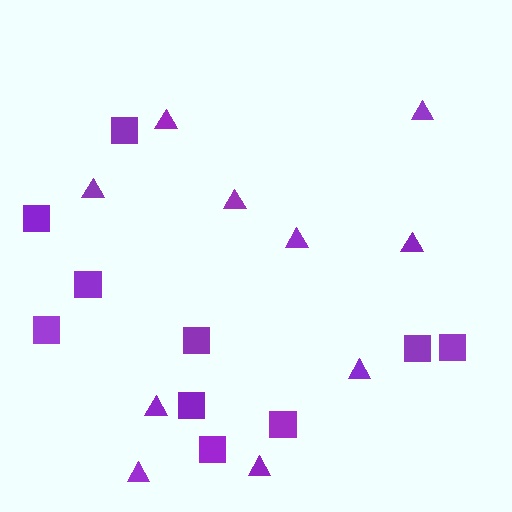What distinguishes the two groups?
There are 2 groups: one group of squares (10) and one group of triangles (10).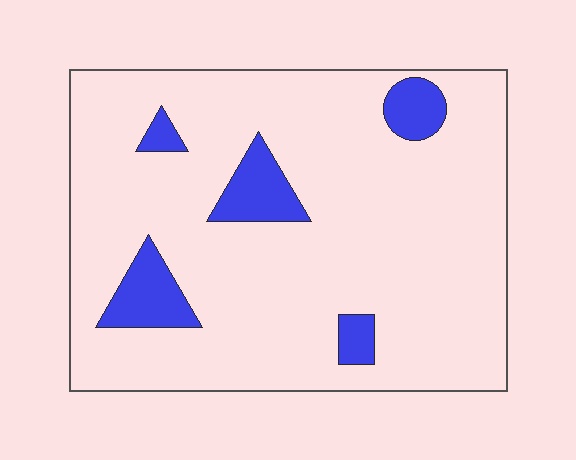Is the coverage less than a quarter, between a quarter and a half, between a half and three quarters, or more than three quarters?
Less than a quarter.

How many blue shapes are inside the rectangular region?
5.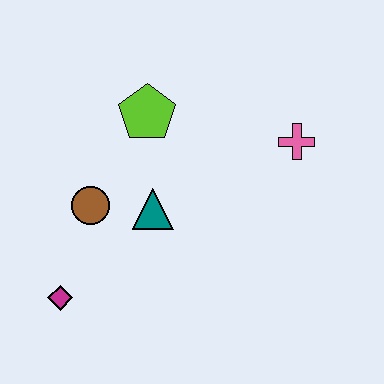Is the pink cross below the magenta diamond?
No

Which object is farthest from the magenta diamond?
The pink cross is farthest from the magenta diamond.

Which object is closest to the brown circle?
The teal triangle is closest to the brown circle.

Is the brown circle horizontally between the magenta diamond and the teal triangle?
Yes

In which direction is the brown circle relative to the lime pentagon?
The brown circle is below the lime pentagon.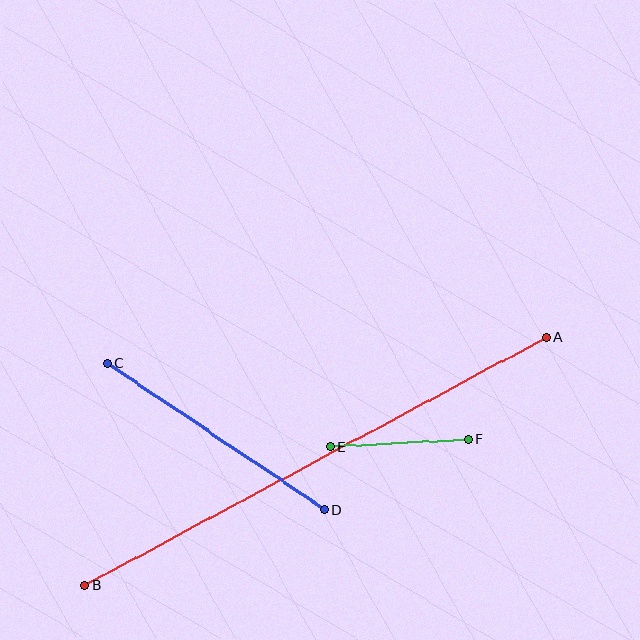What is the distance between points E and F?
The distance is approximately 138 pixels.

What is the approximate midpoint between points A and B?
The midpoint is at approximately (316, 461) pixels.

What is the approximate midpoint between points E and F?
The midpoint is at approximately (400, 443) pixels.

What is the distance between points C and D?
The distance is approximately 262 pixels.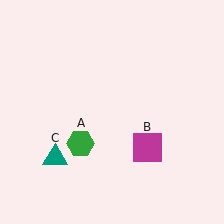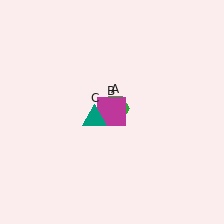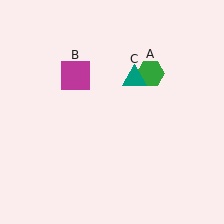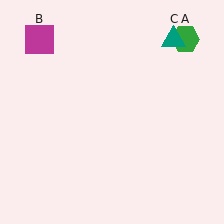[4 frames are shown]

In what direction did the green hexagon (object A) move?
The green hexagon (object A) moved up and to the right.